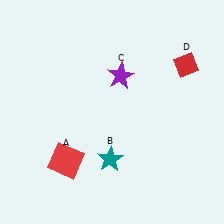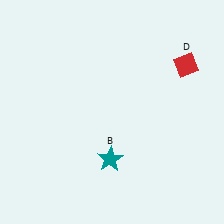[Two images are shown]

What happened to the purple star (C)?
The purple star (C) was removed in Image 2. It was in the top-right area of Image 1.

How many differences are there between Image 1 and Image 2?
There are 2 differences between the two images.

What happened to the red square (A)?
The red square (A) was removed in Image 2. It was in the bottom-left area of Image 1.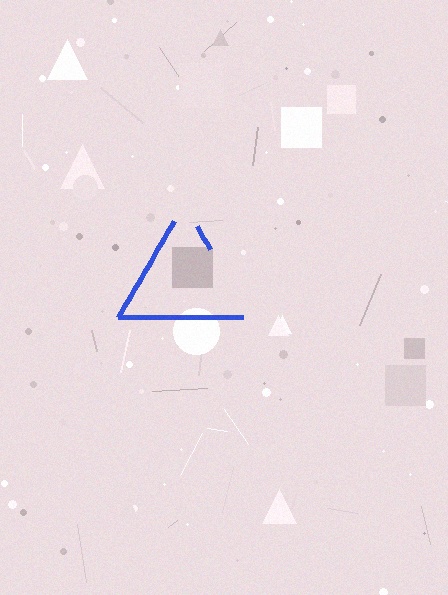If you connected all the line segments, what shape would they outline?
They would outline a triangle.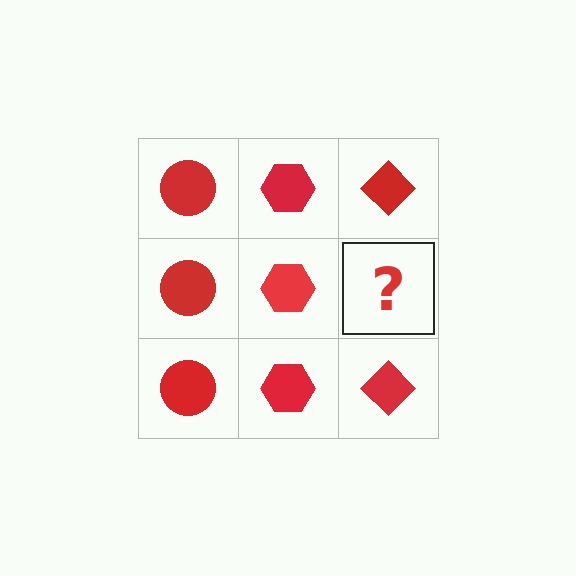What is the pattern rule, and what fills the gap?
The rule is that each column has a consistent shape. The gap should be filled with a red diamond.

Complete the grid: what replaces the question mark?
The question mark should be replaced with a red diamond.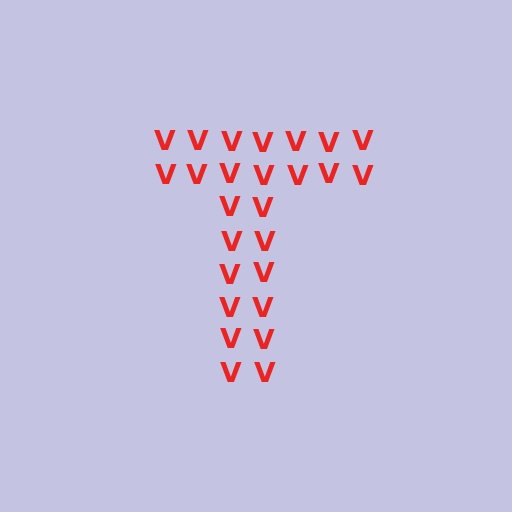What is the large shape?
The large shape is the letter T.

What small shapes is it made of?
It is made of small letter V's.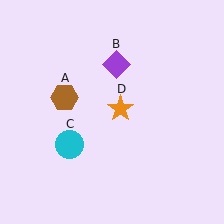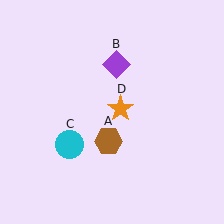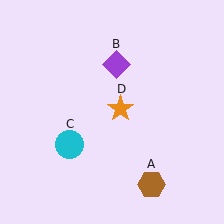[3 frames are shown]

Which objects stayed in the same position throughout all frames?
Purple diamond (object B) and cyan circle (object C) and orange star (object D) remained stationary.